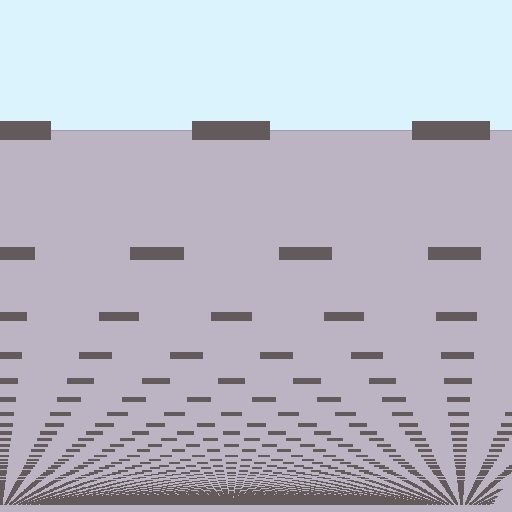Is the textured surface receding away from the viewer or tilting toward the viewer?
The surface appears to tilt toward the viewer. Texture elements get larger and sparser toward the top.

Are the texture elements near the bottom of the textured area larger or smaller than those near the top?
Smaller. The gradient is inverted — elements near the bottom are smaller and denser.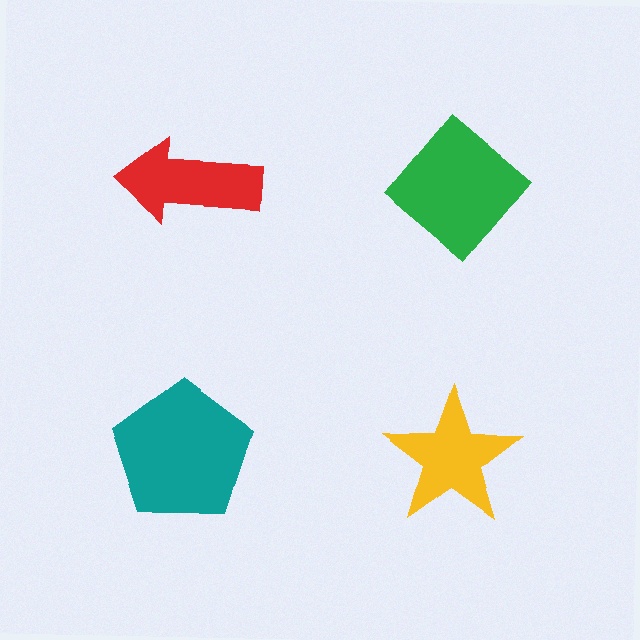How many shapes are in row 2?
2 shapes.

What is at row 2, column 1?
A teal pentagon.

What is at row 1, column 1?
A red arrow.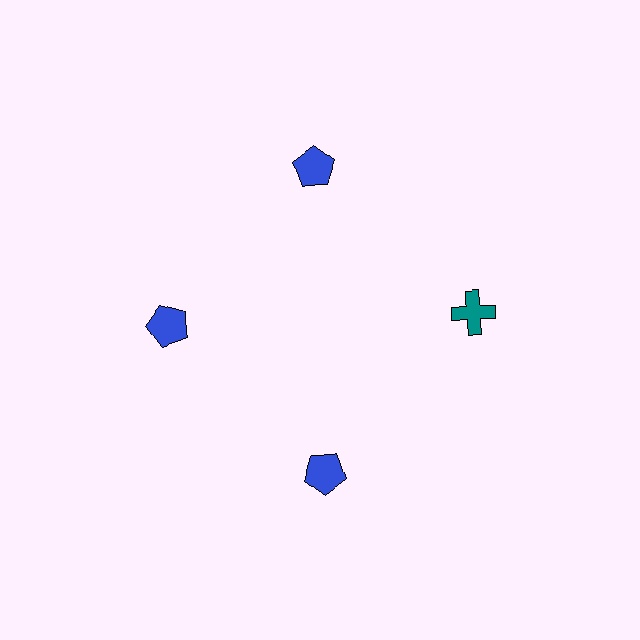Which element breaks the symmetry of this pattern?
The teal cross at roughly the 3 o'clock position breaks the symmetry. All other shapes are blue pentagons.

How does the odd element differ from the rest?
It differs in both color (teal instead of blue) and shape (cross instead of pentagon).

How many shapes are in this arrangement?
There are 4 shapes arranged in a ring pattern.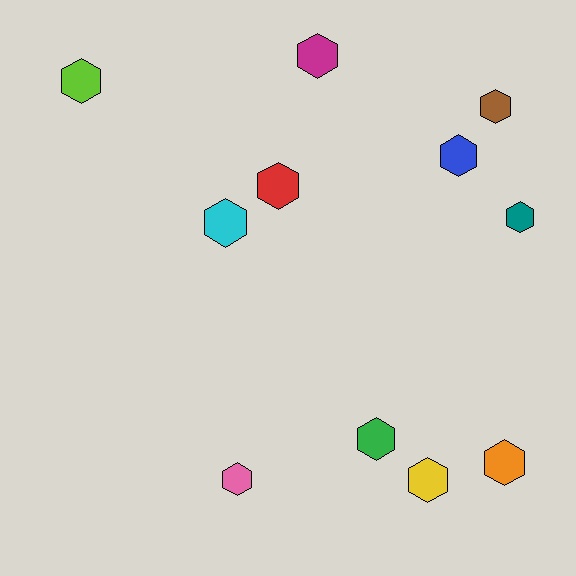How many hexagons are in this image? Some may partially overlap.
There are 11 hexagons.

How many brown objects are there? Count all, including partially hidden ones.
There is 1 brown object.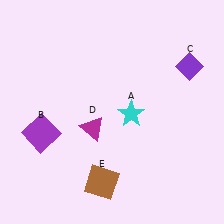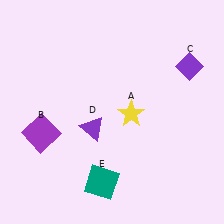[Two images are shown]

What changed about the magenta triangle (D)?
In Image 1, D is magenta. In Image 2, it changed to purple.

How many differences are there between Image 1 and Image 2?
There are 3 differences between the two images.